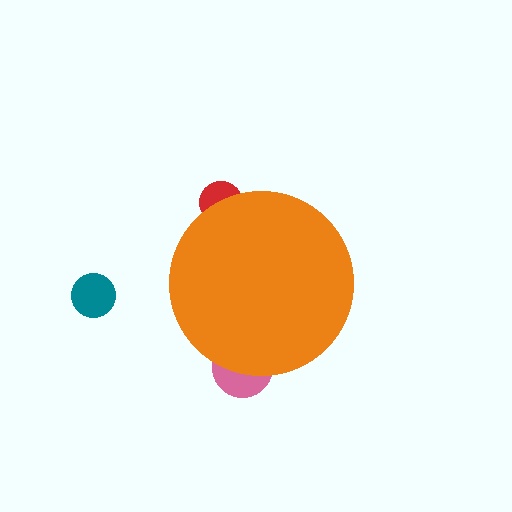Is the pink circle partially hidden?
Yes, the pink circle is partially hidden behind the orange circle.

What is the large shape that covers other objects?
An orange circle.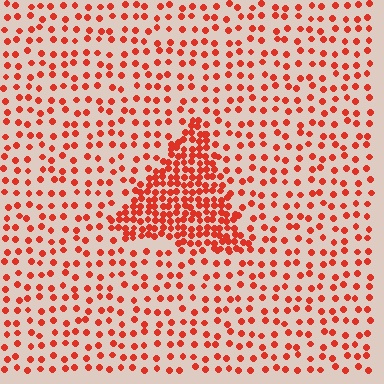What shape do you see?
I see a triangle.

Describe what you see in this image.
The image contains small red elements arranged at two different densities. A triangle-shaped region is visible where the elements are more densely packed than the surrounding area.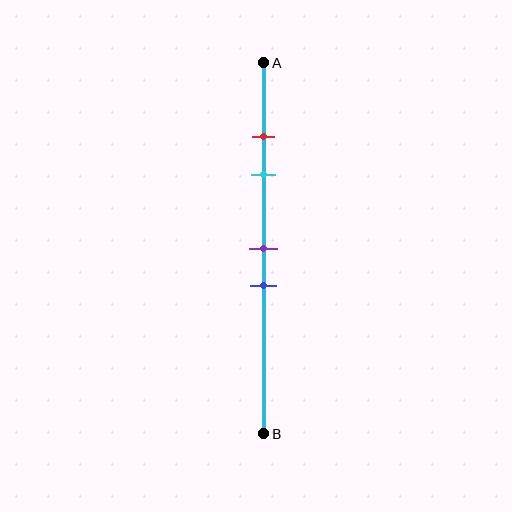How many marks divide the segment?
There are 4 marks dividing the segment.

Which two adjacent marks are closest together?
The red and cyan marks are the closest adjacent pair.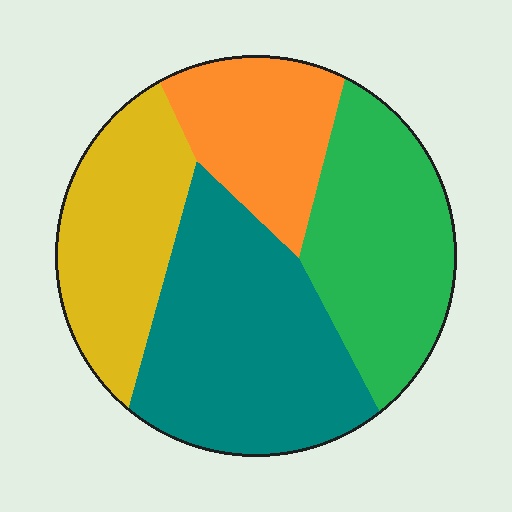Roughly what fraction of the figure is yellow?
Yellow takes up about one fifth (1/5) of the figure.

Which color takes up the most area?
Teal, at roughly 35%.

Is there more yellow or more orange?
Yellow.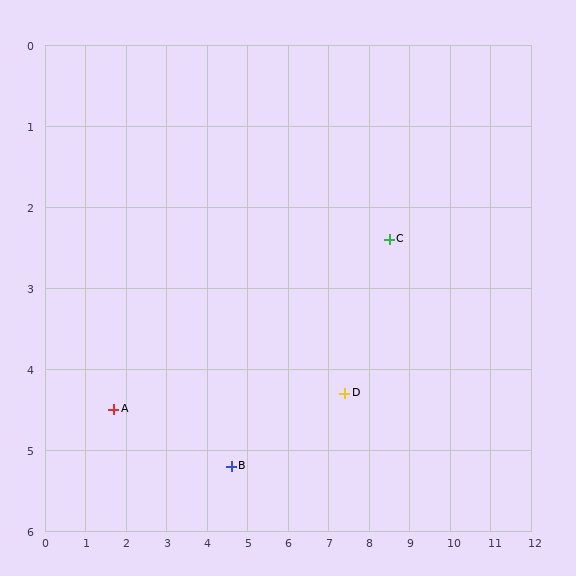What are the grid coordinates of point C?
Point C is at approximately (8.5, 2.4).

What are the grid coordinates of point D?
Point D is at approximately (7.4, 4.3).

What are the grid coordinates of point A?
Point A is at approximately (1.7, 4.5).